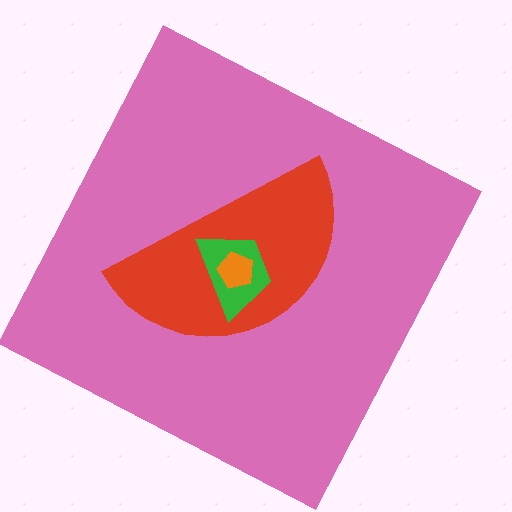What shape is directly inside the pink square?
The red semicircle.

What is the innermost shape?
The orange pentagon.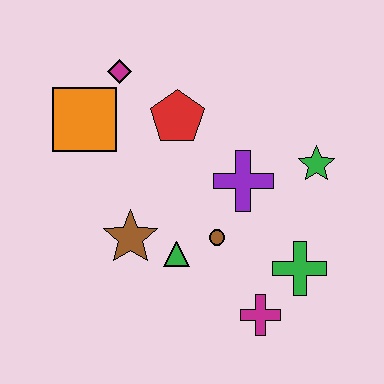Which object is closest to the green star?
The purple cross is closest to the green star.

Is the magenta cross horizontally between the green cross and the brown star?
Yes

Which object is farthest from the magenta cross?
The magenta diamond is farthest from the magenta cross.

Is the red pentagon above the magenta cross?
Yes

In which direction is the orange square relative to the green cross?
The orange square is to the left of the green cross.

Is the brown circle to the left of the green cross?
Yes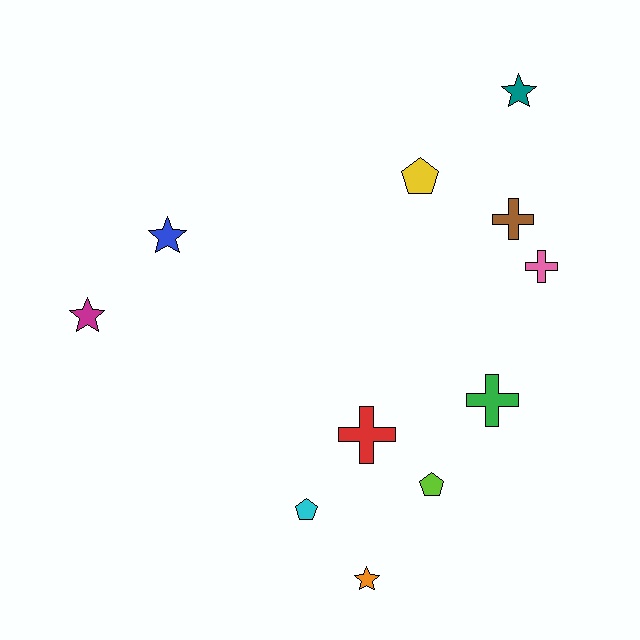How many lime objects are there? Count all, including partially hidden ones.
There is 1 lime object.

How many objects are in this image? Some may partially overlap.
There are 11 objects.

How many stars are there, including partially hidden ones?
There are 4 stars.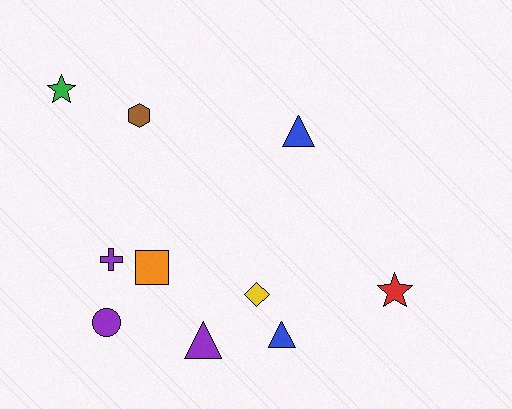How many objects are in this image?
There are 10 objects.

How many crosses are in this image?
There is 1 cross.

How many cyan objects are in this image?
There are no cyan objects.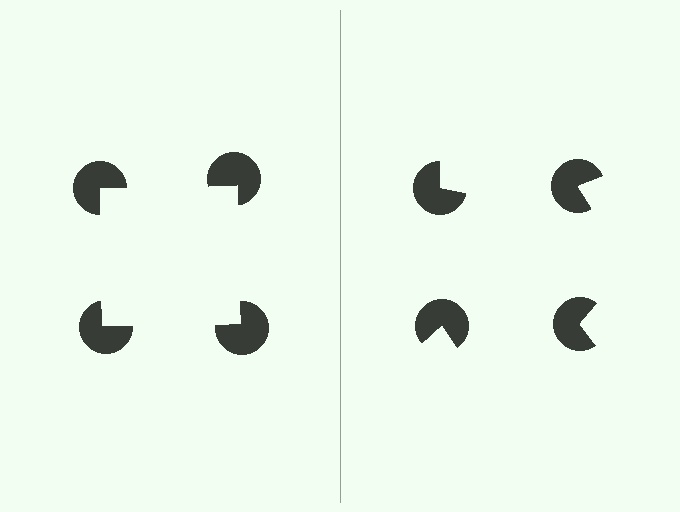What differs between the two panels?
The pac-man discs are positioned identically on both sides; only the wedge orientations differ. On the left they align to a square; on the right they are misaligned.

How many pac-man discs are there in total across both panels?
8 — 4 on each side.